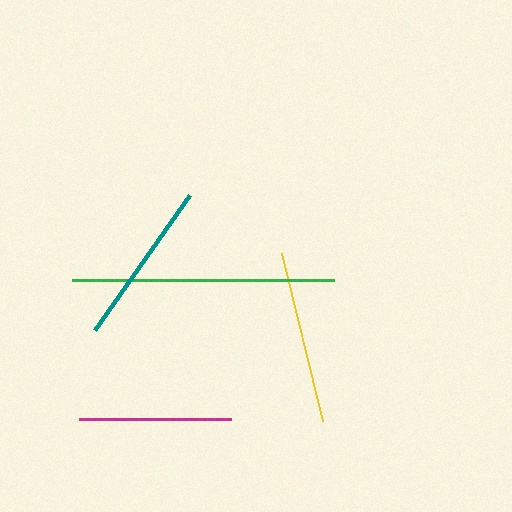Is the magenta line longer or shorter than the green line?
The green line is longer than the magenta line.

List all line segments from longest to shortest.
From longest to shortest: green, yellow, teal, magenta.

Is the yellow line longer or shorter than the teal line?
The yellow line is longer than the teal line.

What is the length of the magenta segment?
The magenta segment is approximately 152 pixels long.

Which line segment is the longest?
The green line is the longest at approximately 262 pixels.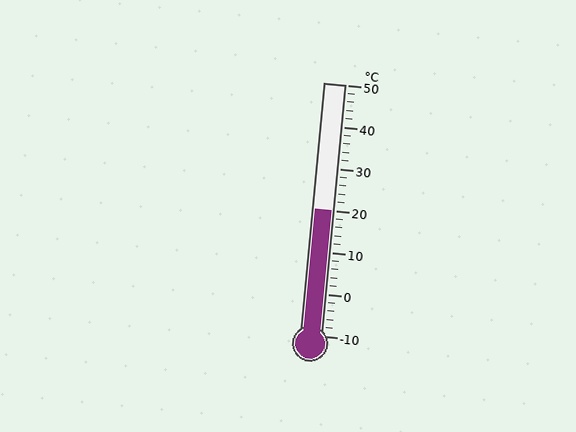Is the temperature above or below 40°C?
The temperature is below 40°C.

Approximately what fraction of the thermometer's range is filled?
The thermometer is filled to approximately 50% of its range.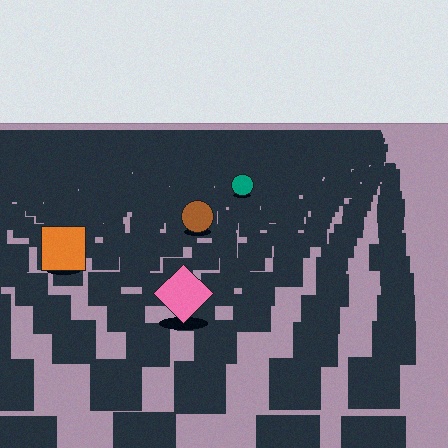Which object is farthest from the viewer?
The teal circle is farthest from the viewer. It appears smaller and the ground texture around it is denser.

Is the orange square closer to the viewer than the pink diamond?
No. The pink diamond is closer — you can tell from the texture gradient: the ground texture is coarser near it.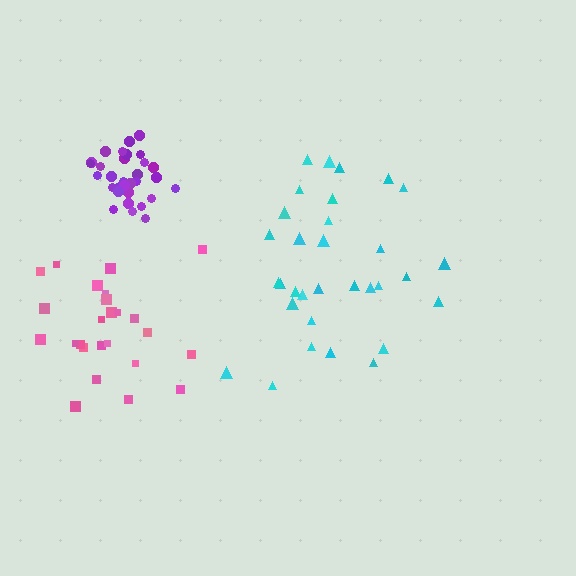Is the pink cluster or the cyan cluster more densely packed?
Pink.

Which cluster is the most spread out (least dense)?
Cyan.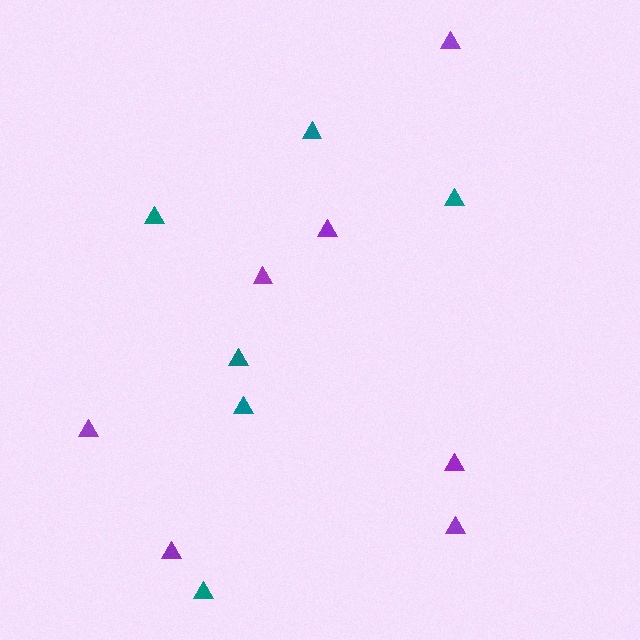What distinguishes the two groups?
There are 2 groups: one group of teal triangles (6) and one group of purple triangles (7).